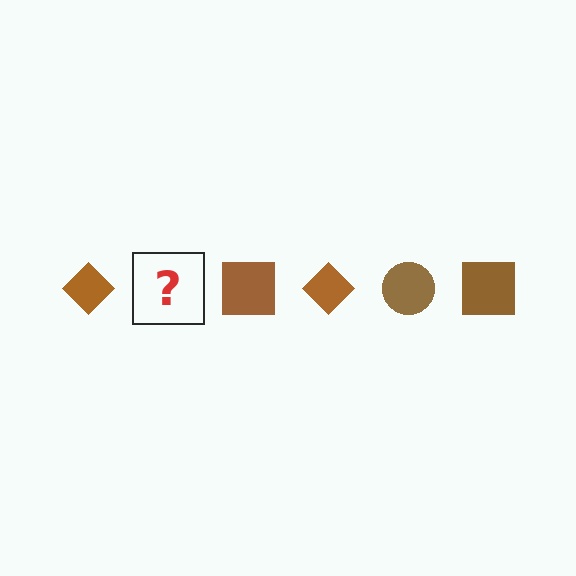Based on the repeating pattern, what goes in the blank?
The blank should be a brown circle.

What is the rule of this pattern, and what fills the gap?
The rule is that the pattern cycles through diamond, circle, square shapes in brown. The gap should be filled with a brown circle.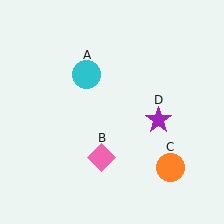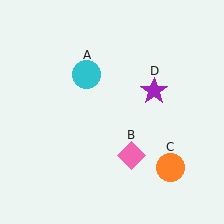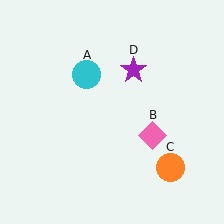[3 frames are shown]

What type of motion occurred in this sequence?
The pink diamond (object B), purple star (object D) rotated counterclockwise around the center of the scene.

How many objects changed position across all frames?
2 objects changed position: pink diamond (object B), purple star (object D).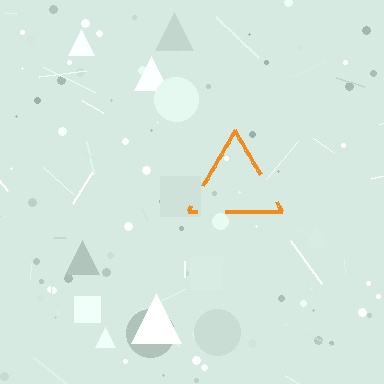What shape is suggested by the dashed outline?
The dashed outline suggests a triangle.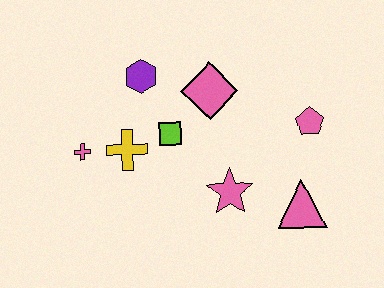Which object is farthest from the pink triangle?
The pink cross is farthest from the pink triangle.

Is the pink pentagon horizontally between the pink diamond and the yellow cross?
No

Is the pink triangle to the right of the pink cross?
Yes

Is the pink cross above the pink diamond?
No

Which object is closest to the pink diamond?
The lime square is closest to the pink diamond.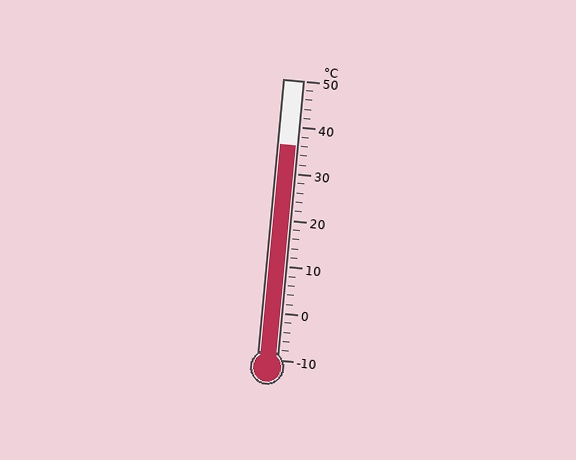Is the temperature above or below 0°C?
The temperature is above 0°C.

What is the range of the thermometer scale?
The thermometer scale ranges from -10°C to 50°C.